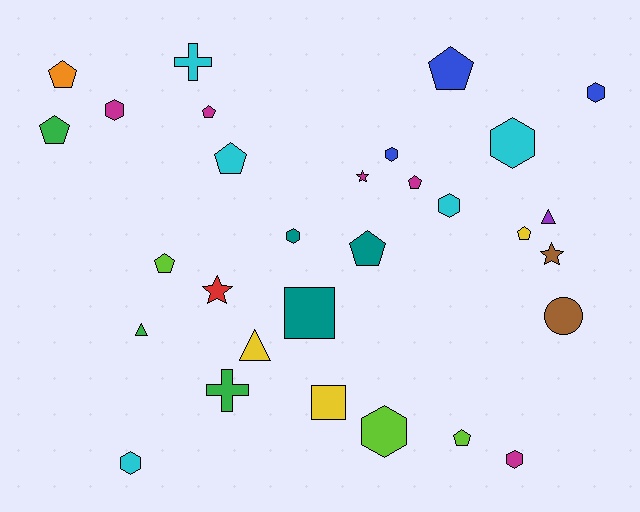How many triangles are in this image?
There are 3 triangles.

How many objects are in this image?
There are 30 objects.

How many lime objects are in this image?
There are 3 lime objects.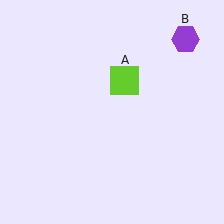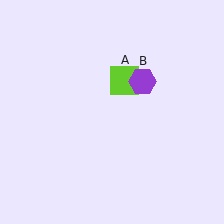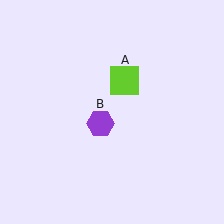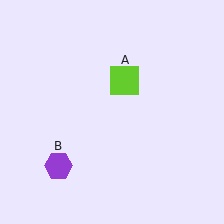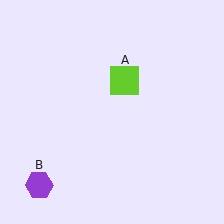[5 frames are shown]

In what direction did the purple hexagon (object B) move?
The purple hexagon (object B) moved down and to the left.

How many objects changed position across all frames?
1 object changed position: purple hexagon (object B).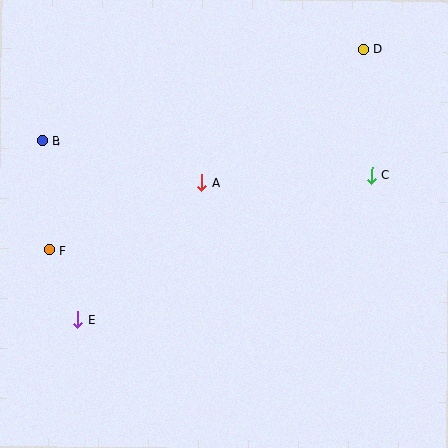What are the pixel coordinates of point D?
Point D is at (363, 50).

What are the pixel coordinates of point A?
Point A is at (202, 182).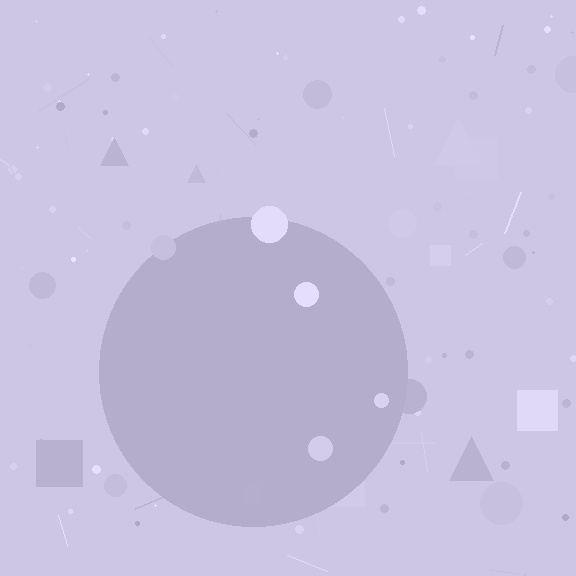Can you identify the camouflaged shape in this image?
The camouflaged shape is a circle.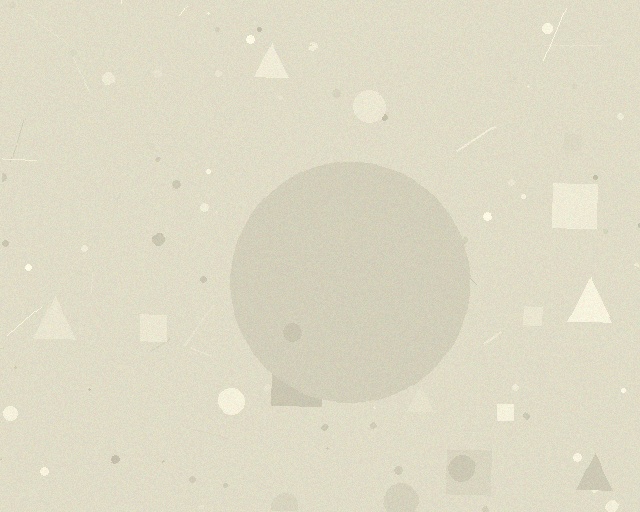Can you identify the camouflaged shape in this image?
The camouflaged shape is a circle.